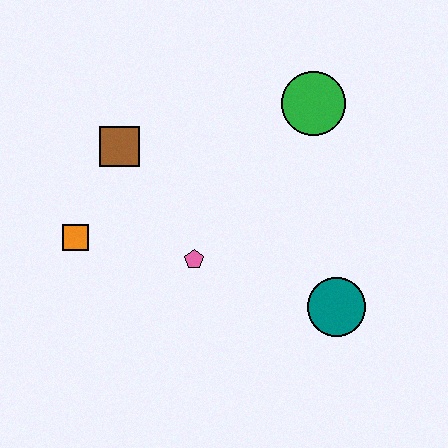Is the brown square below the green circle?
Yes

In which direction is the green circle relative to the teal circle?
The green circle is above the teal circle.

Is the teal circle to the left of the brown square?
No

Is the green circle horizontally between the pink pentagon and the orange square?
No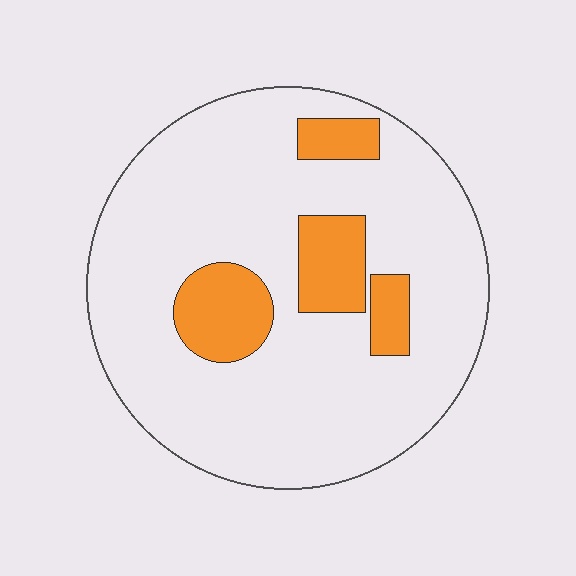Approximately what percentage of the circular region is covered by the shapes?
Approximately 15%.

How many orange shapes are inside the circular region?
4.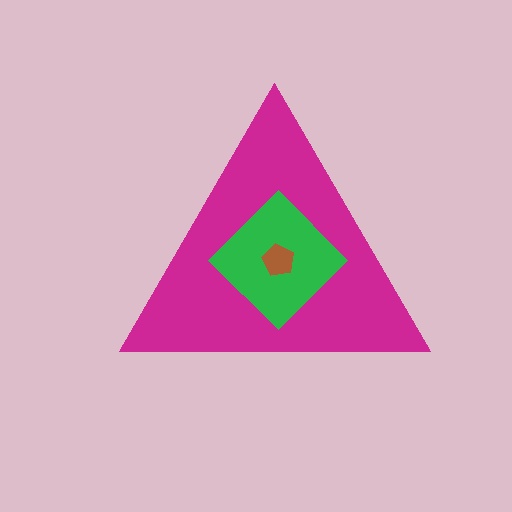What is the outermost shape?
The magenta triangle.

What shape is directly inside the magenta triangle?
The green diamond.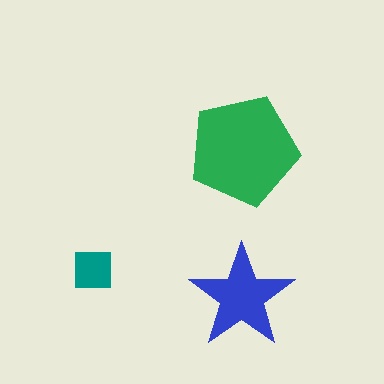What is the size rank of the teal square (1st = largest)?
3rd.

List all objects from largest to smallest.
The green pentagon, the blue star, the teal square.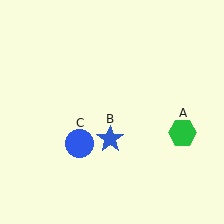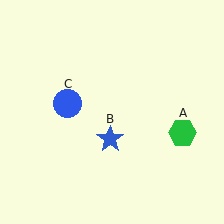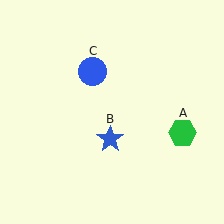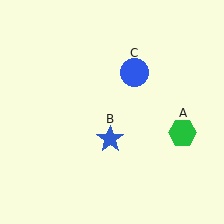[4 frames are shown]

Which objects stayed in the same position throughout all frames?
Green hexagon (object A) and blue star (object B) remained stationary.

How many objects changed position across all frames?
1 object changed position: blue circle (object C).